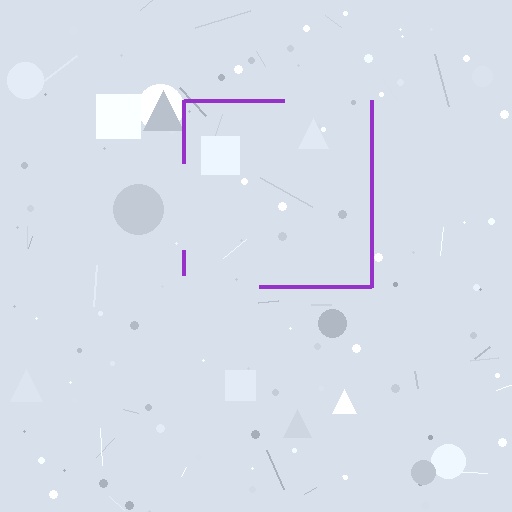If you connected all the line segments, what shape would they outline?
They would outline a square.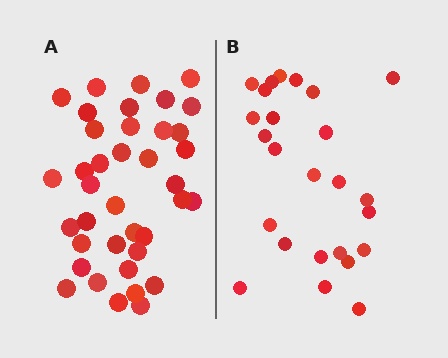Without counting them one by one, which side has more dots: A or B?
Region A (the left region) has more dots.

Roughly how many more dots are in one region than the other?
Region A has approximately 15 more dots than region B.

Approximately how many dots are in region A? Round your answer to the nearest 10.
About 40 dots. (The exact count is 38, which rounds to 40.)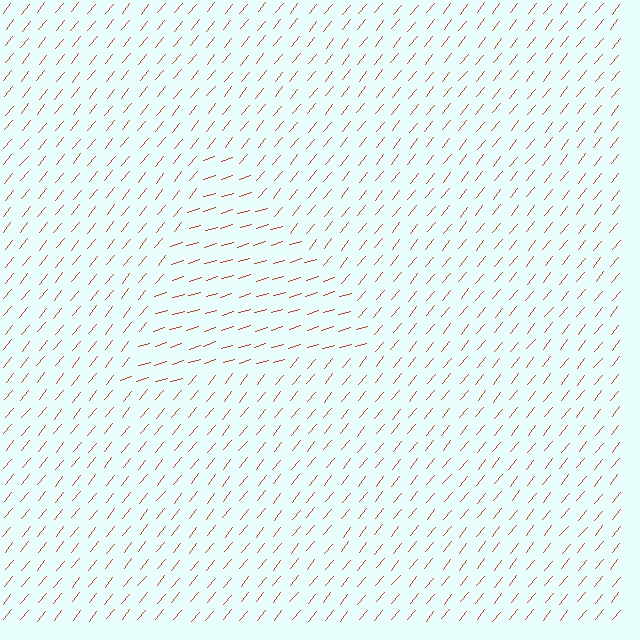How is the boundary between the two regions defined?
The boundary is defined purely by a change in line orientation (approximately 34 degrees difference). All lines are the same color and thickness.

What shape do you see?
I see a triangle.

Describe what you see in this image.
The image is filled with small red line segments. A triangle region in the image has lines oriented differently from the surrounding lines, creating a visible texture boundary.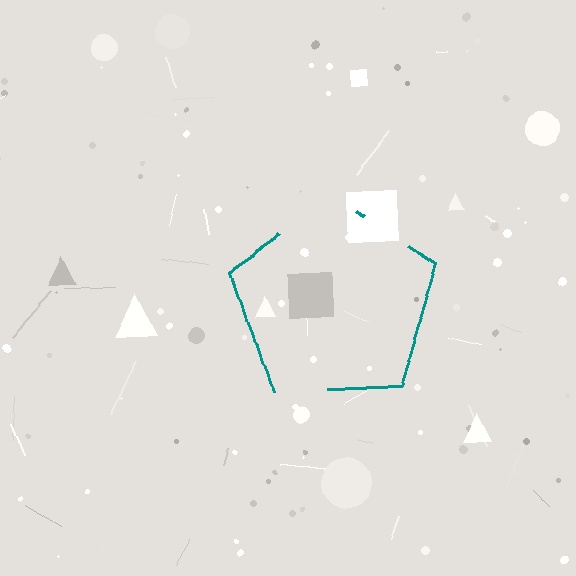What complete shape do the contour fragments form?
The contour fragments form a pentagon.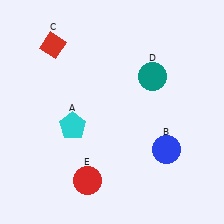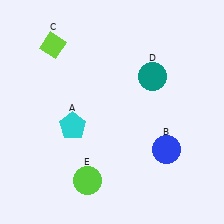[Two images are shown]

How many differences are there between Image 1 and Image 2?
There are 2 differences between the two images.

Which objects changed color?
C changed from red to lime. E changed from red to lime.